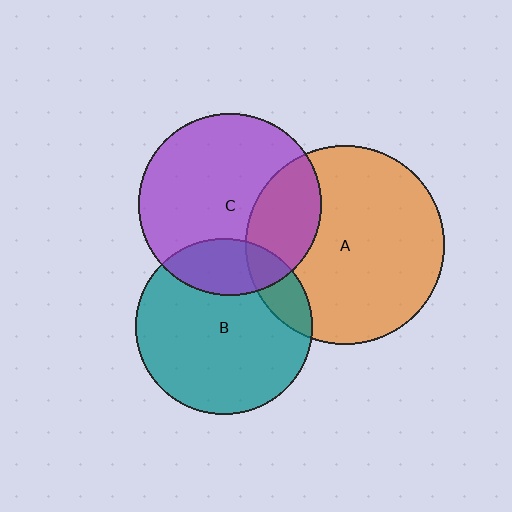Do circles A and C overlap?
Yes.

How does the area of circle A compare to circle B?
Approximately 1.3 times.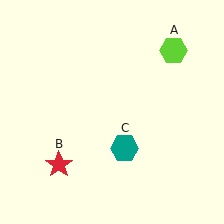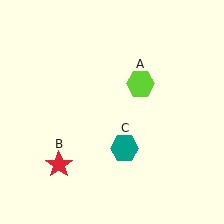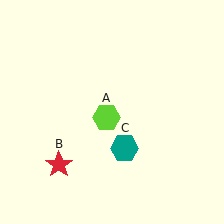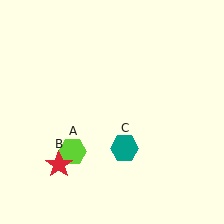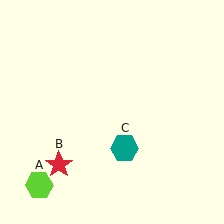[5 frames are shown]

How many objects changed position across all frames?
1 object changed position: lime hexagon (object A).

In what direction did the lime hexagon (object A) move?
The lime hexagon (object A) moved down and to the left.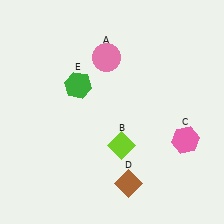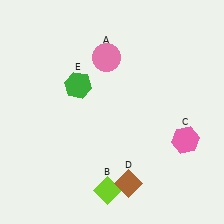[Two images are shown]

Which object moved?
The lime diamond (B) moved down.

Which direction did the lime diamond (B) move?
The lime diamond (B) moved down.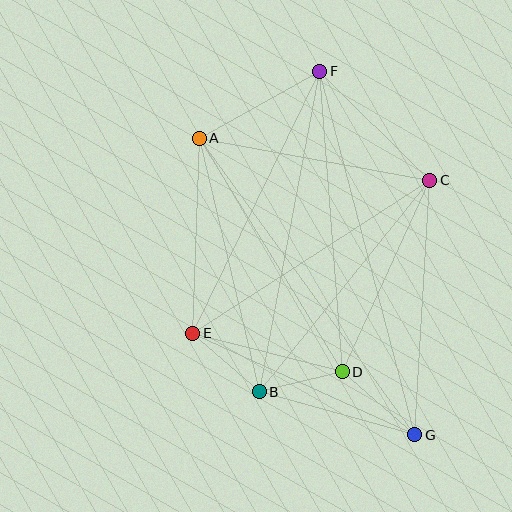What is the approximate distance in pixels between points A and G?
The distance between A and G is approximately 367 pixels.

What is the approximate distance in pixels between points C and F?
The distance between C and F is approximately 155 pixels.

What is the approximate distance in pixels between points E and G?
The distance between E and G is approximately 244 pixels.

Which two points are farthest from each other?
Points F and G are farthest from each other.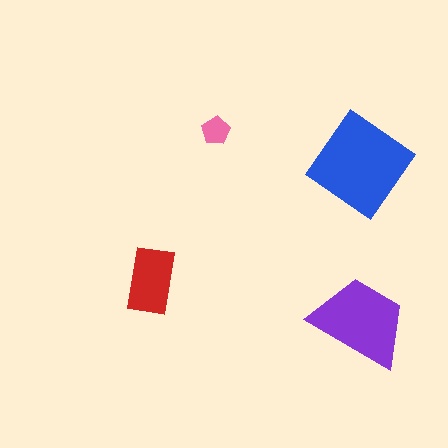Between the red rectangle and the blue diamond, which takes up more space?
The blue diamond.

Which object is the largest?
The blue diamond.